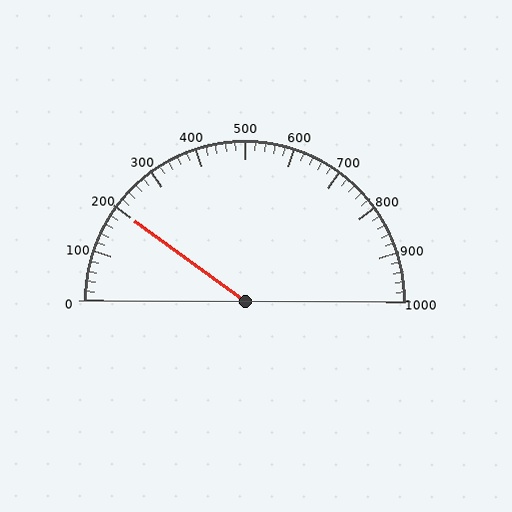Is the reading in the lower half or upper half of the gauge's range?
The reading is in the lower half of the range (0 to 1000).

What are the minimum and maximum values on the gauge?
The gauge ranges from 0 to 1000.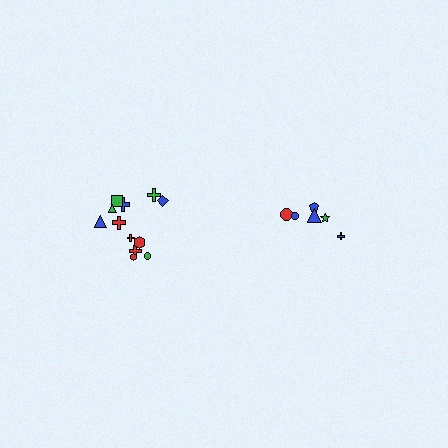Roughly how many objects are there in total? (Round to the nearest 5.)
Roughly 20 objects in total.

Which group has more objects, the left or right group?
The left group.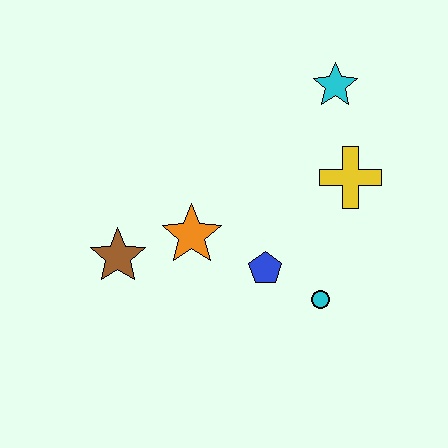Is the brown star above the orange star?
No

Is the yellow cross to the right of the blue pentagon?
Yes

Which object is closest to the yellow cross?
The cyan star is closest to the yellow cross.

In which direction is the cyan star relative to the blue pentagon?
The cyan star is above the blue pentagon.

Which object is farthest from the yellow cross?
The brown star is farthest from the yellow cross.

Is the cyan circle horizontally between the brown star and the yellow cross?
Yes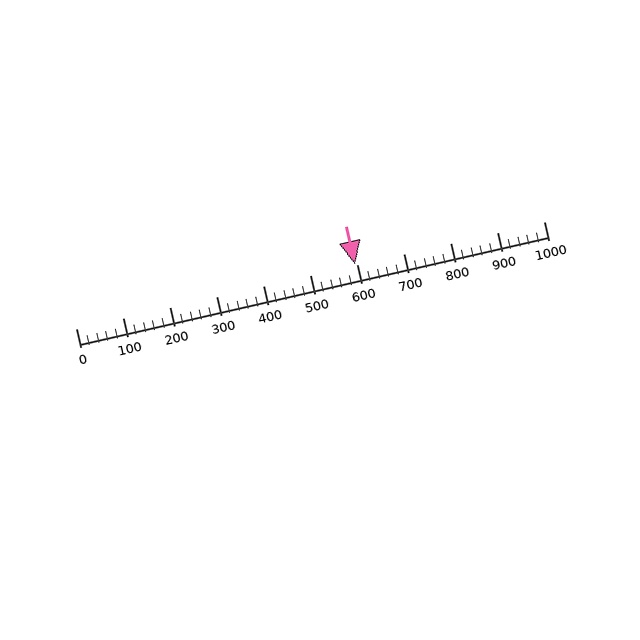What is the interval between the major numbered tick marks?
The major tick marks are spaced 100 units apart.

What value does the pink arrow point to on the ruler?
The pink arrow points to approximately 596.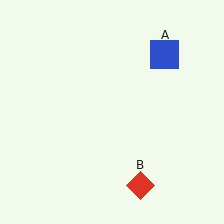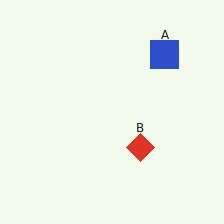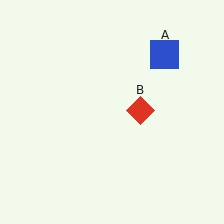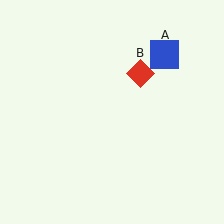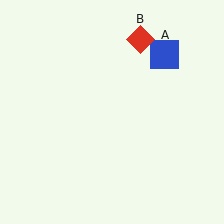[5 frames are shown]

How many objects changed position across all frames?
1 object changed position: red diamond (object B).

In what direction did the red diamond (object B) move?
The red diamond (object B) moved up.